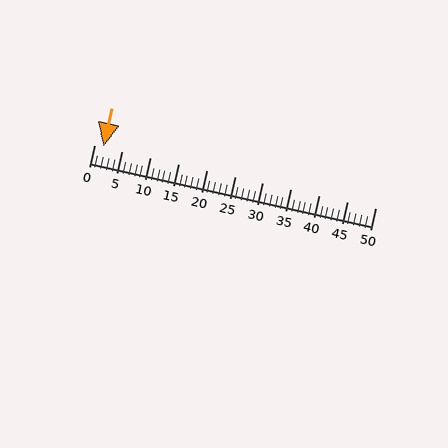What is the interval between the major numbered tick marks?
The major tick marks are spaced 5 units apart.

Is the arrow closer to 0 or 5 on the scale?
The arrow is closer to 0.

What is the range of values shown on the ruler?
The ruler shows values from 0 to 50.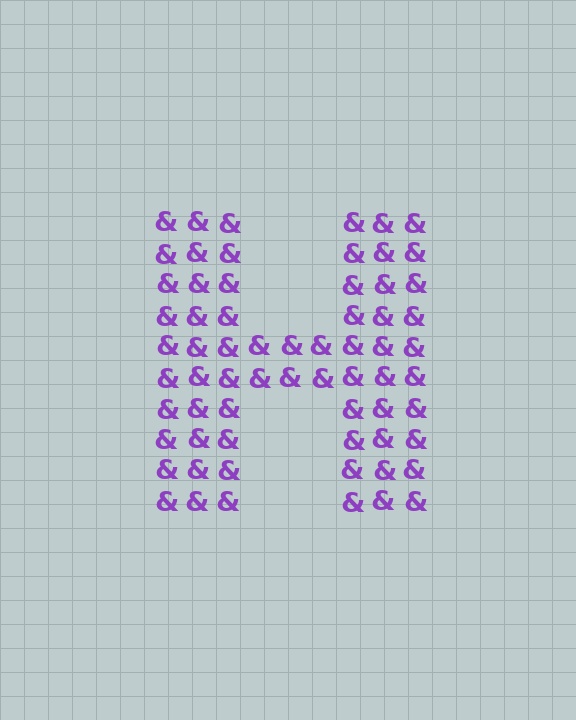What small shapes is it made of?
It is made of small ampersands.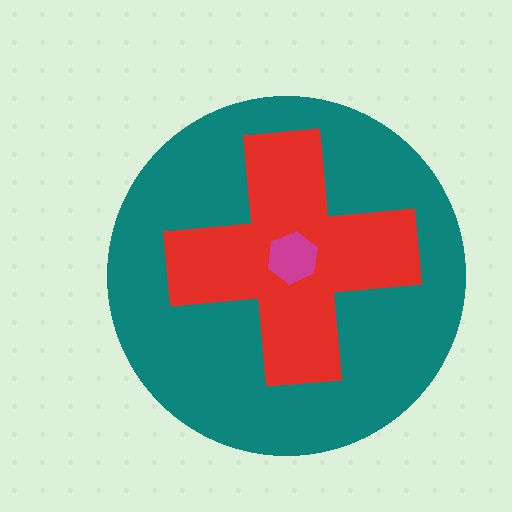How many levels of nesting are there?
3.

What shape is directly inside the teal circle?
The red cross.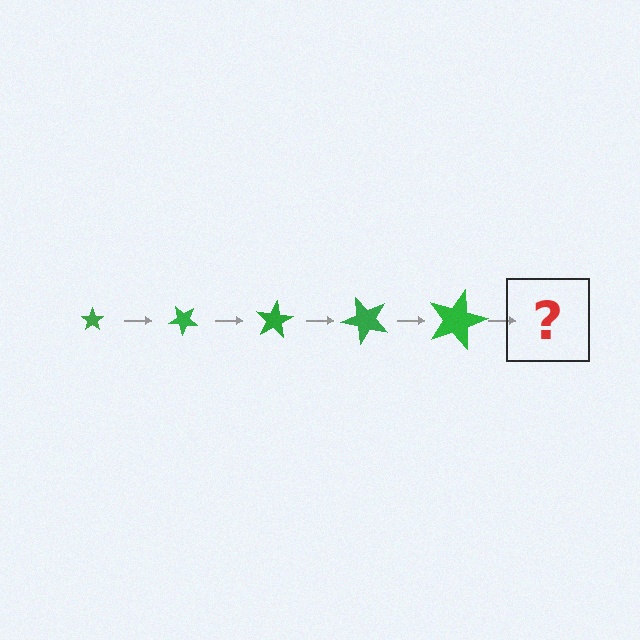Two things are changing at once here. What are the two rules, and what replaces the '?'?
The two rules are that the star grows larger each step and it rotates 40 degrees each step. The '?' should be a star, larger than the previous one and rotated 200 degrees from the start.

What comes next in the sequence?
The next element should be a star, larger than the previous one and rotated 200 degrees from the start.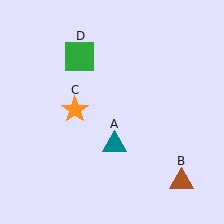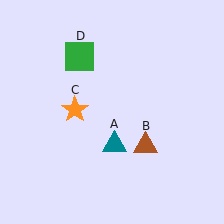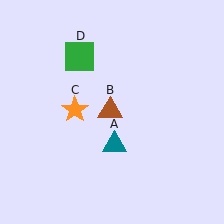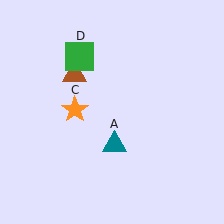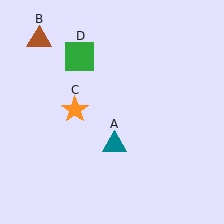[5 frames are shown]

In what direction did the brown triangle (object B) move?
The brown triangle (object B) moved up and to the left.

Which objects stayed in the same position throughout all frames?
Teal triangle (object A) and orange star (object C) and green square (object D) remained stationary.